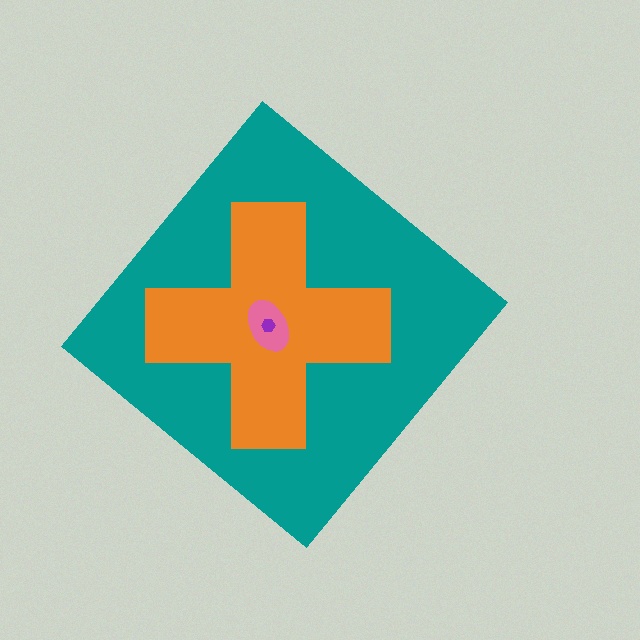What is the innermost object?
The purple hexagon.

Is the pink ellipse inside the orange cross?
Yes.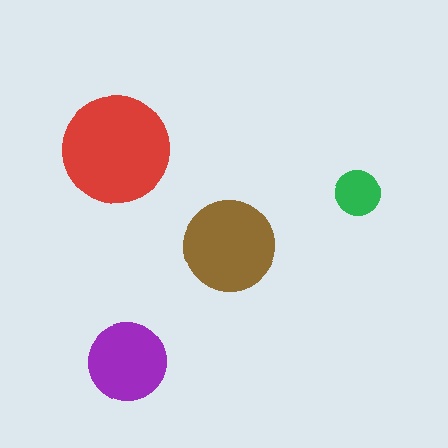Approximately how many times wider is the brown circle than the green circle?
About 2 times wider.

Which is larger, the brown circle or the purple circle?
The brown one.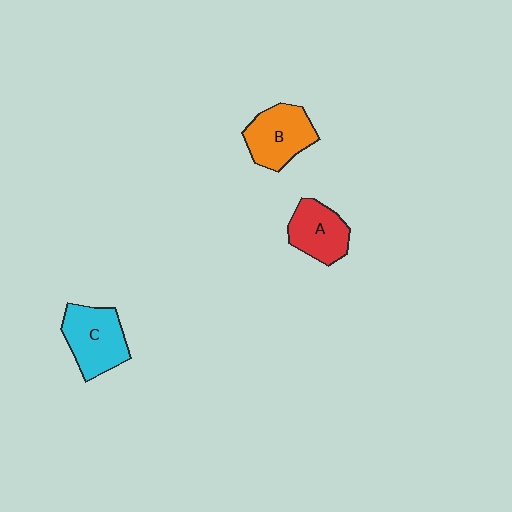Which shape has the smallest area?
Shape A (red).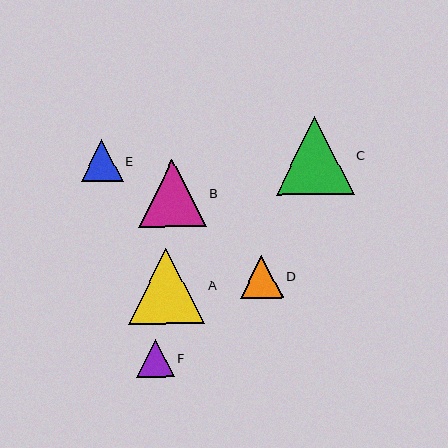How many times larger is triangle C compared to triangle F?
Triangle C is approximately 2.1 times the size of triangle F.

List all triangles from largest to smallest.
From largest to smallest: C, A, B, D, E, F.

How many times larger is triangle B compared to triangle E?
Triangle B is approximately 1.6 times the size of triangle E.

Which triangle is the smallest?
Triangle F is the smallest with a size of approximately 38 pixels.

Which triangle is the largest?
Triangle C is the largest with a size of approximately 78 pixels.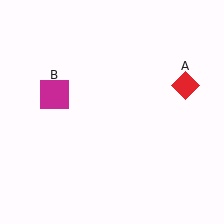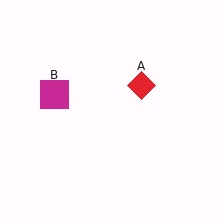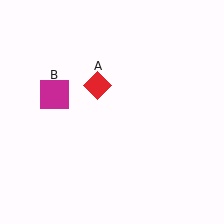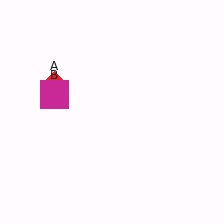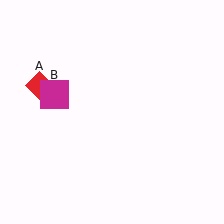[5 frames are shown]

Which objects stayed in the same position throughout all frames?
Magenta square (object B) remained stationary.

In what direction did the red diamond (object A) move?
The red diamond (object A) moved left.